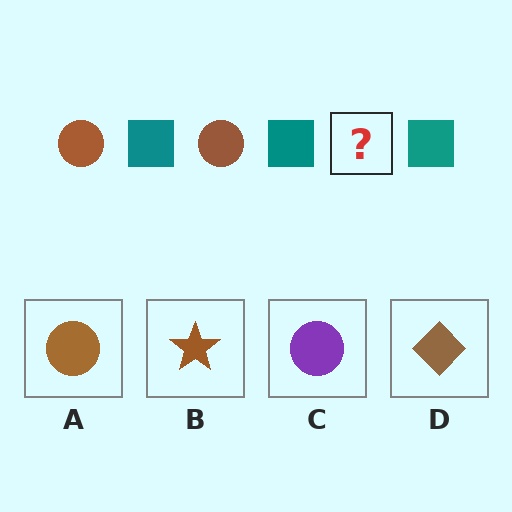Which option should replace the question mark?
Option A.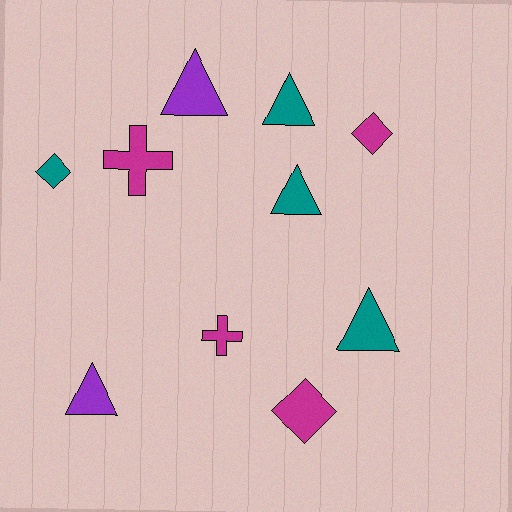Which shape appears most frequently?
Triangle, with 5 objects.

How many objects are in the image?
There are 10 objects.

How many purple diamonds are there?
There are no purple diamonds.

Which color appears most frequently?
Magenta, with 4 objects.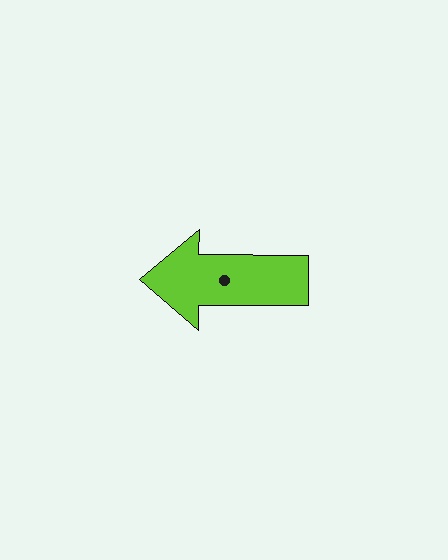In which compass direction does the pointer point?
West.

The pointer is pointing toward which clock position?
Roughly 9 o'clock.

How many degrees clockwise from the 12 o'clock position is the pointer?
Approximately 270 degrees.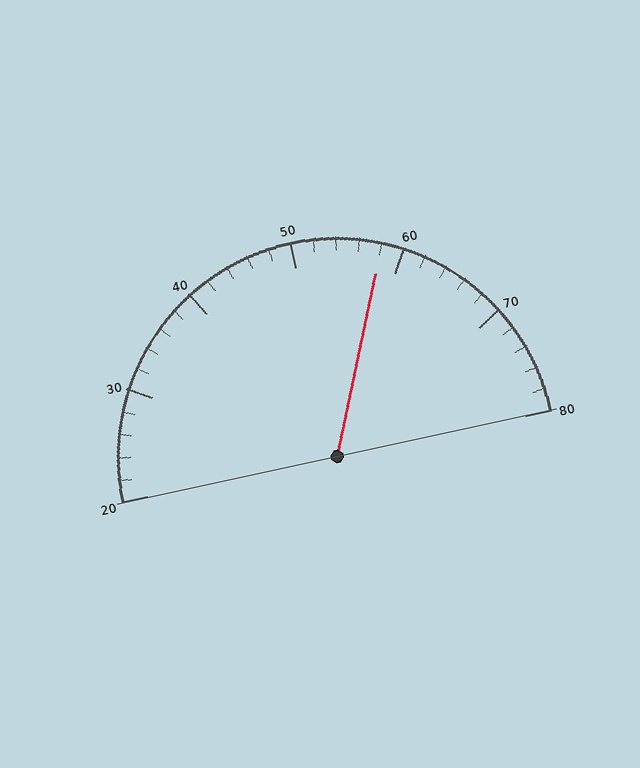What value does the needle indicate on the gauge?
The needle indicates approximately 58.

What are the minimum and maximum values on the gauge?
The gauge ranges from 20 to 80.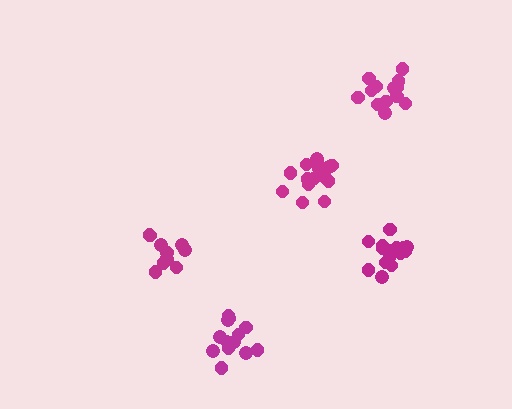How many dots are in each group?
Group 1: 11 dots, Group 2: 15 dots, Group 3: 16 dots, Group 4: 13 dots, Group 5: 14 dots (69 total).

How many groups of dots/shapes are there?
There are 5 groups.